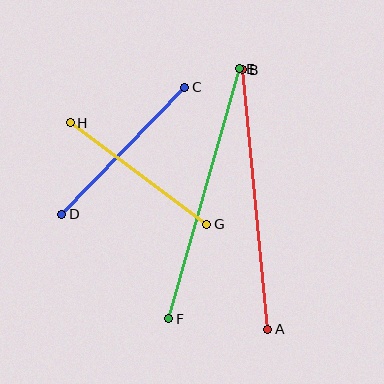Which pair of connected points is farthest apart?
Points A and B are farthest apart.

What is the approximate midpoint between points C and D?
The midpoint is at approximately (123, 151) pixels.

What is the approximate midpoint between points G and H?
The midpoint is at approximately (139, 174) pixels.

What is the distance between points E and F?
The distance is approximately 260 pixels.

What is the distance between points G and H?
The distance is approximately 170 pixels.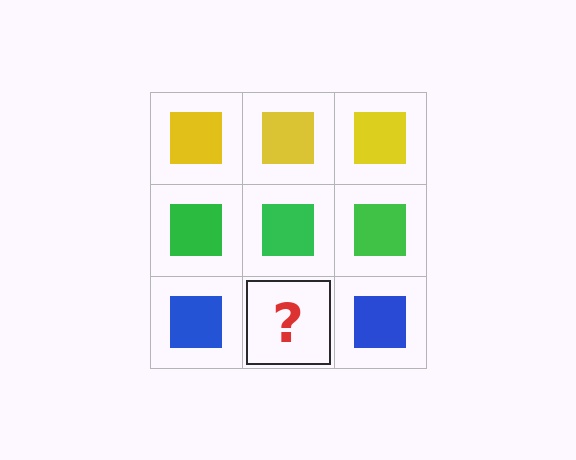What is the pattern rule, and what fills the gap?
The rule is that each row has a consistent color. The gap should be filled with a blue square.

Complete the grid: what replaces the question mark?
The question mark should be replaced with a blue square.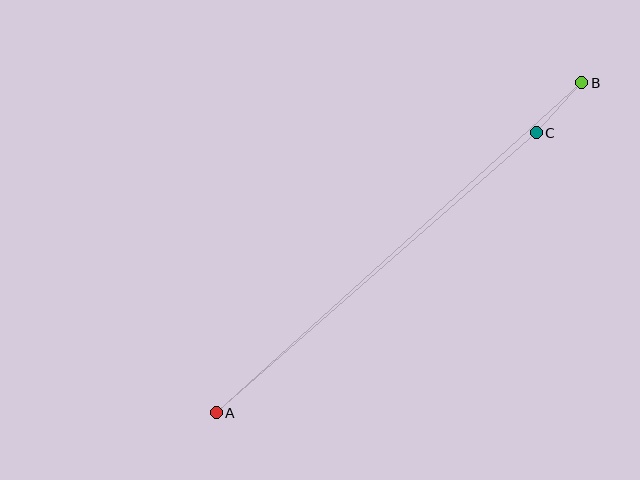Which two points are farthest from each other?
Points A and B are farthest from each other.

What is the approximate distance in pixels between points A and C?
The distance between A and C is approximately 425 pixels.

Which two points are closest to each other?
Points B and C are closest to each other.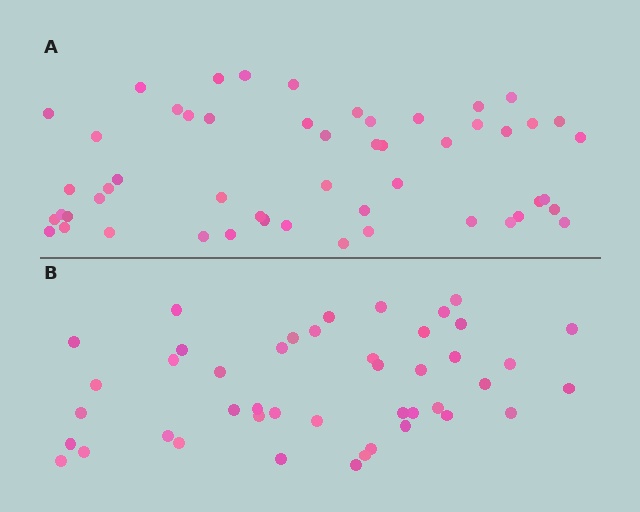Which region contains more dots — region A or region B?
Region A (the top region) has more dots.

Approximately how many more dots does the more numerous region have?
Region A has roughly 8 or so more dots than region B.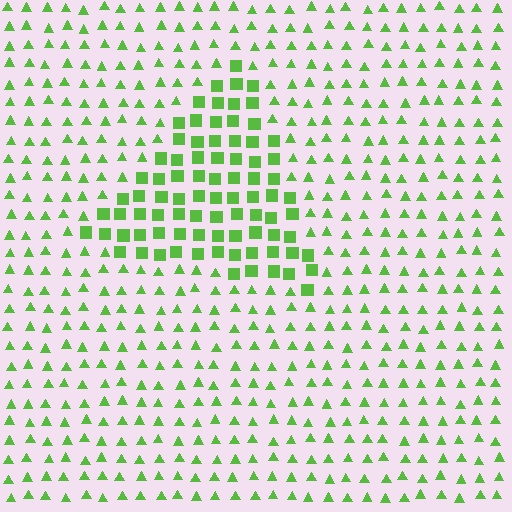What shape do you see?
I see a triangle.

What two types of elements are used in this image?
The image uses squares inside the triangle region and triangles outside it.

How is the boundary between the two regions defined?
The boundary is defined by a change in element shape: squares inside vs. triangles outside. All elements share the same color and spacing.